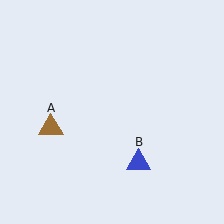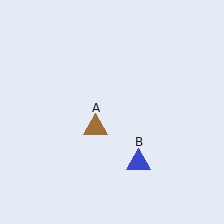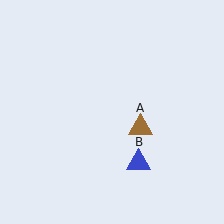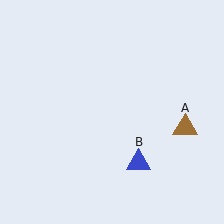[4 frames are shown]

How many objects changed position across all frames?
1 object changed position: brown triangle (object A).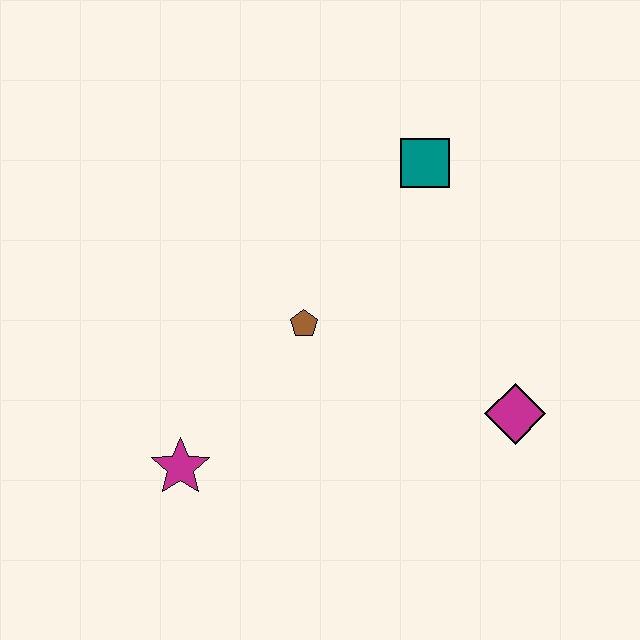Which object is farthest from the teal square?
The magenta star is farthest from the teal square.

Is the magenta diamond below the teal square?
Yes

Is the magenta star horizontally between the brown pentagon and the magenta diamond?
No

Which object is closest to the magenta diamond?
The brown pentagon is closest to the magenta diamond.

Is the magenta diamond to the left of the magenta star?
No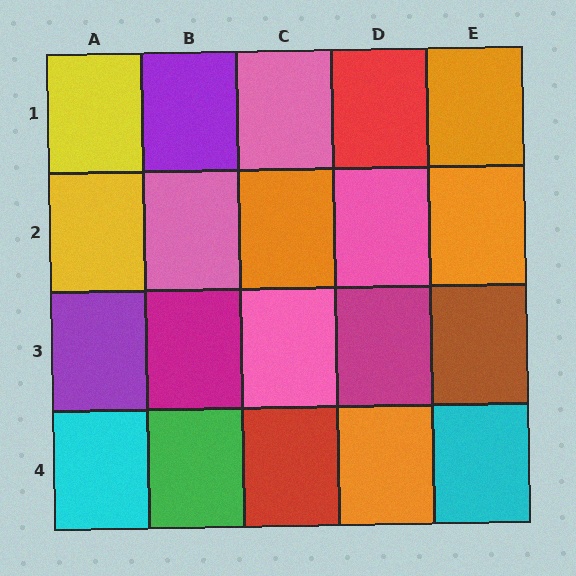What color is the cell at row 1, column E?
Orange.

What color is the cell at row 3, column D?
Magenta.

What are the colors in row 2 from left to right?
Yellow, pink, orange, pink, orange.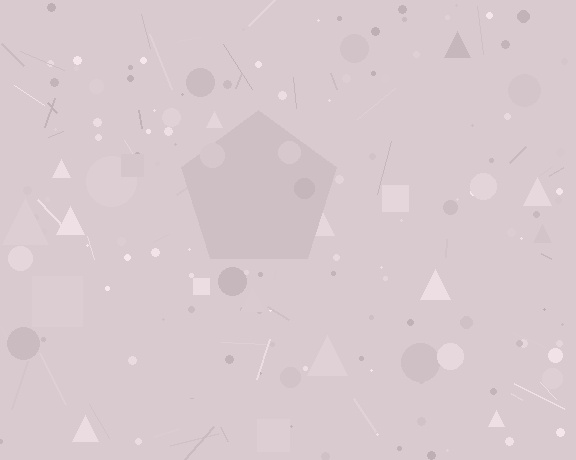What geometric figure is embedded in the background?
A pentagon is embedded in the background.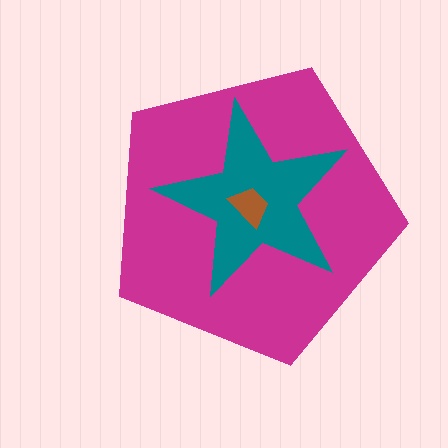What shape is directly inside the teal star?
The brown trapezoid.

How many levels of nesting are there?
3.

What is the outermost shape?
The magenta pentagon.